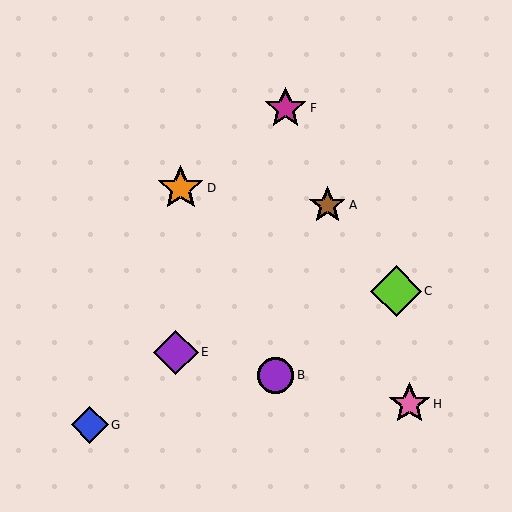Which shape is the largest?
The lime diamond (labeled C) is the largest.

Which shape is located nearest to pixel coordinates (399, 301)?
The lime diamond (labeled C) at (396, 291) is nearest to that location.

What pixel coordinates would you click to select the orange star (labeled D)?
Click at (181, 188) to select the orange star D.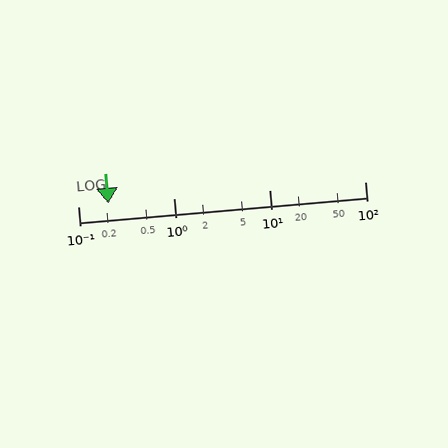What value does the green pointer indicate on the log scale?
The pointer indicates approximately 0.21.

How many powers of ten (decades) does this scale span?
The scale spans 3 decades, from 0.1 to 100.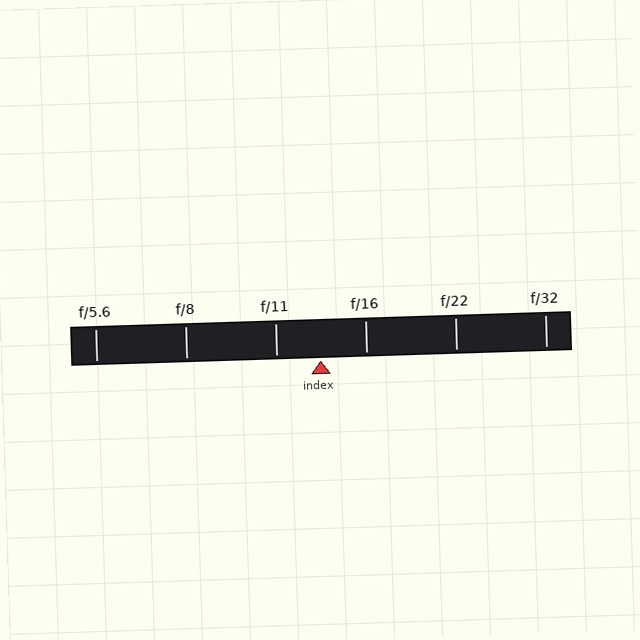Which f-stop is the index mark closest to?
The index mark is closest to f/11.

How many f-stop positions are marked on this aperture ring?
There are 6 f-stop positions marked.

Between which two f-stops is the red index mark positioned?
The index mark is between f/11 and f/16.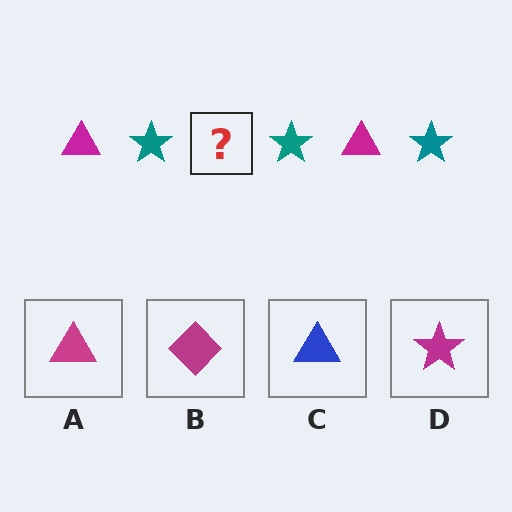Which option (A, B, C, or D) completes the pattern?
A.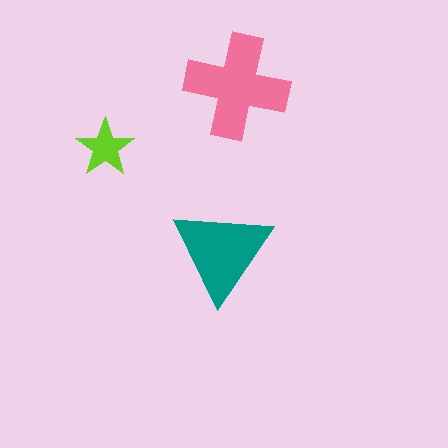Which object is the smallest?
The lime star.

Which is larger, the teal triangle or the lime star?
The teal triangle.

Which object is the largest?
The pink cross.